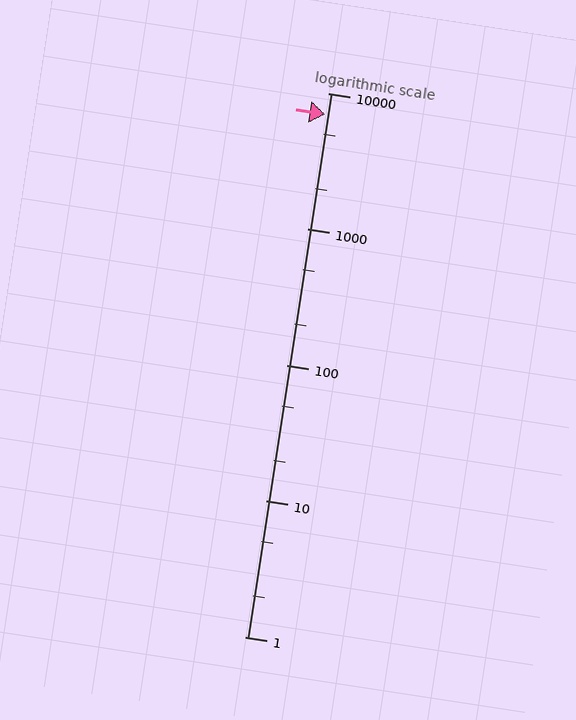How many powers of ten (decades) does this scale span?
The scale spans 4 decades, from 1 to 10000.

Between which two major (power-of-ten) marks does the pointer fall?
The pointer is between 1000 and 10000.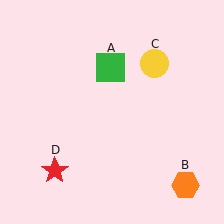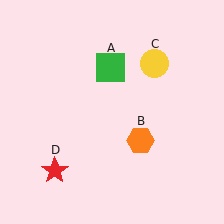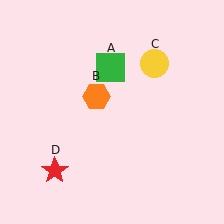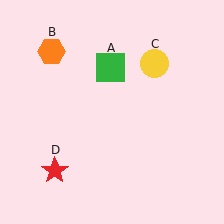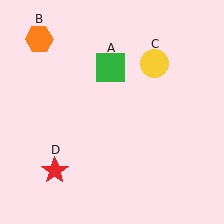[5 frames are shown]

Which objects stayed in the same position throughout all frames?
Green square (object A) and yellow circle (object C) and red star (object D) remained stationary.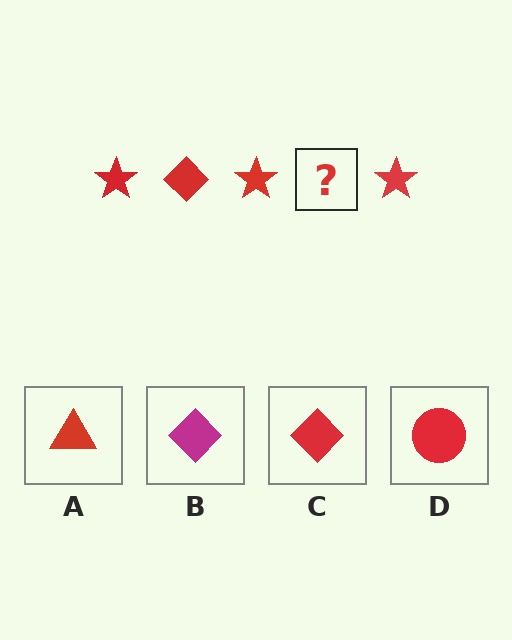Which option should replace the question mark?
Option C.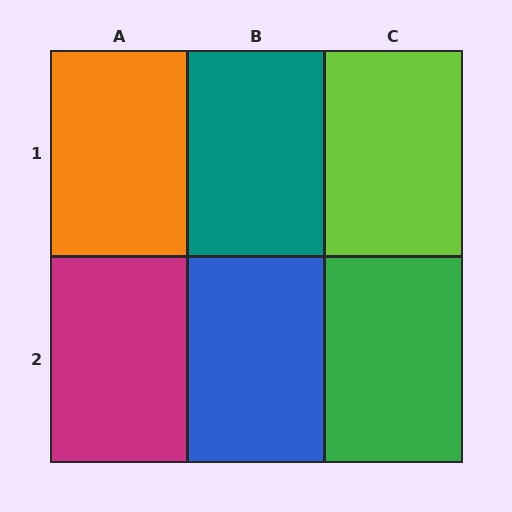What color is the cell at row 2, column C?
Green.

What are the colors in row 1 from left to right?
Orange, teal, lime.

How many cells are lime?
1 cell is lime.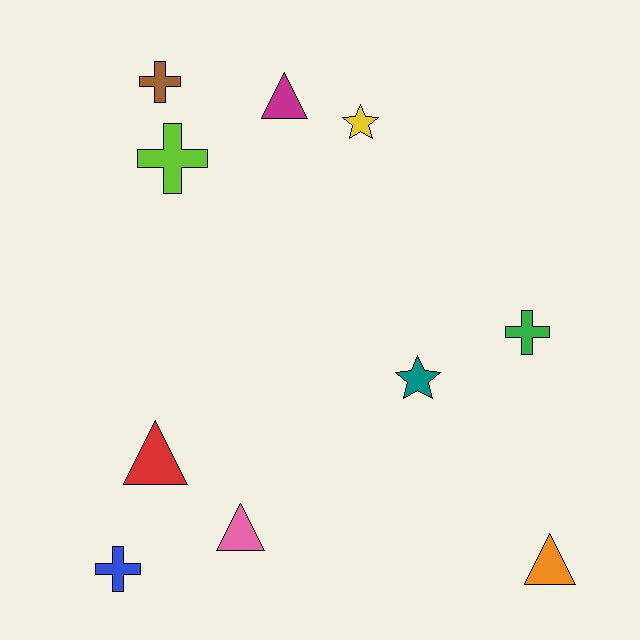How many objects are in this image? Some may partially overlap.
There are 10 objects.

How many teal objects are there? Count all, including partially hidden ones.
There is 1 teal object.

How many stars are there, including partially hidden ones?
There are 2 stars.